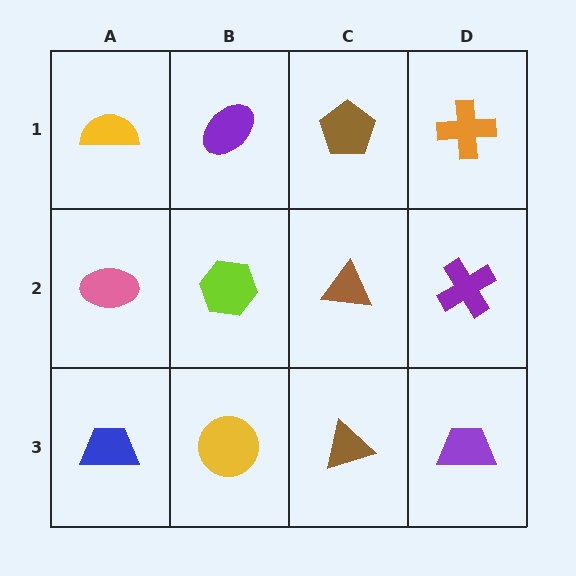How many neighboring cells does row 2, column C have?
4.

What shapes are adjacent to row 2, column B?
A purple ellipse (row 1, column B), a yellow circle (row 3, column B), a pink ellipse (row 2, column A), a brown triangle (row 2, column C).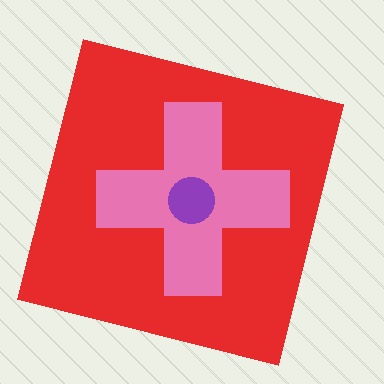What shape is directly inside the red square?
The pink cross.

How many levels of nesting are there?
3.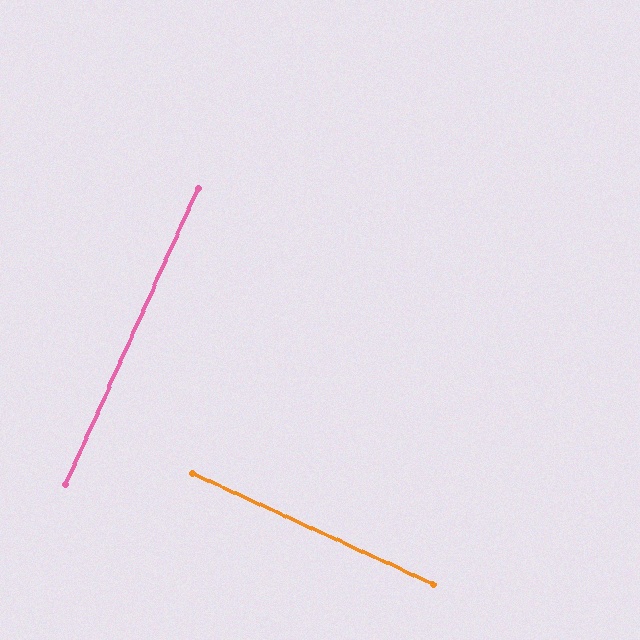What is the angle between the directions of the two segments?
Approximately 89 degrees.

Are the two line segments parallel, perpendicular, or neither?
Perpendicular — they meet at approximately 89°.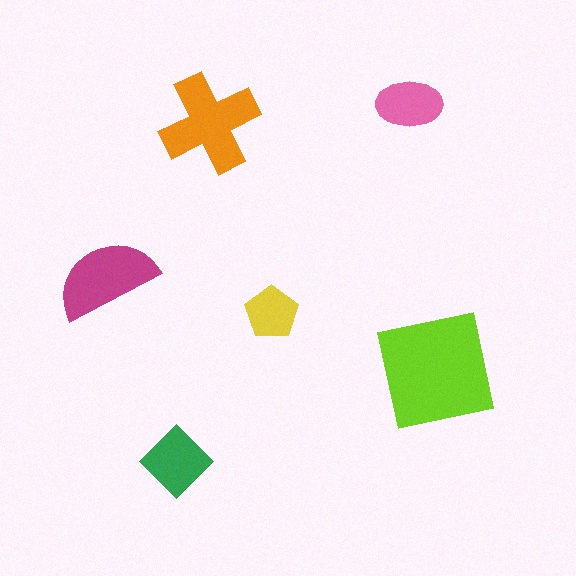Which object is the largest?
The lime square.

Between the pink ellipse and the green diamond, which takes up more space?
The green diamond.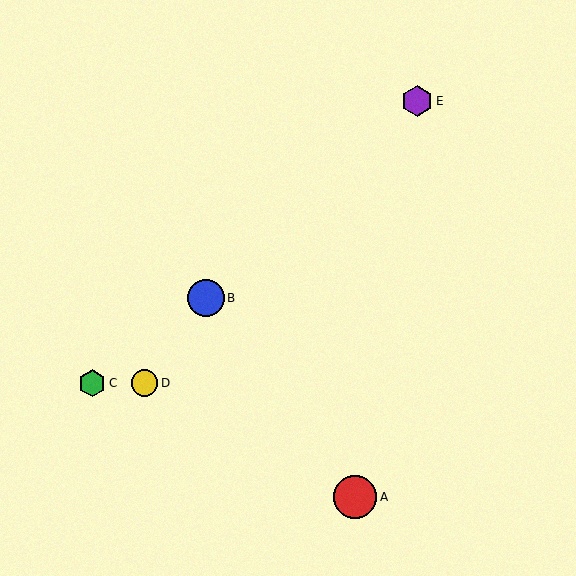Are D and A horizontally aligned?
No, D is at y≈383 and A is at y≈497.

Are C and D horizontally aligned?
Yes, both are at y≈383.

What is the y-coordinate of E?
Object E is at y≈101.